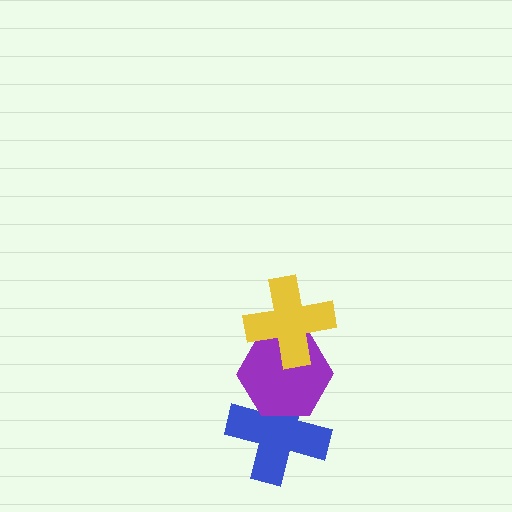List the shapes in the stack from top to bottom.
From top to bottom: the yellow cross, the purple hexagon, the blue cross.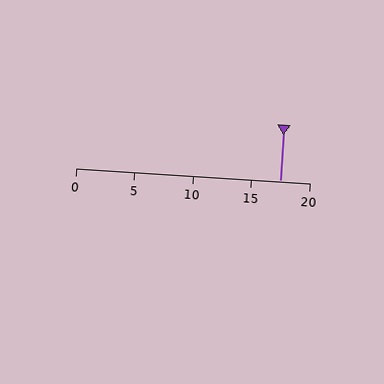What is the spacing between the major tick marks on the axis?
The major ticks are spaced 5 apart.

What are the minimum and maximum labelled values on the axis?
The axis runs from 0 to 20.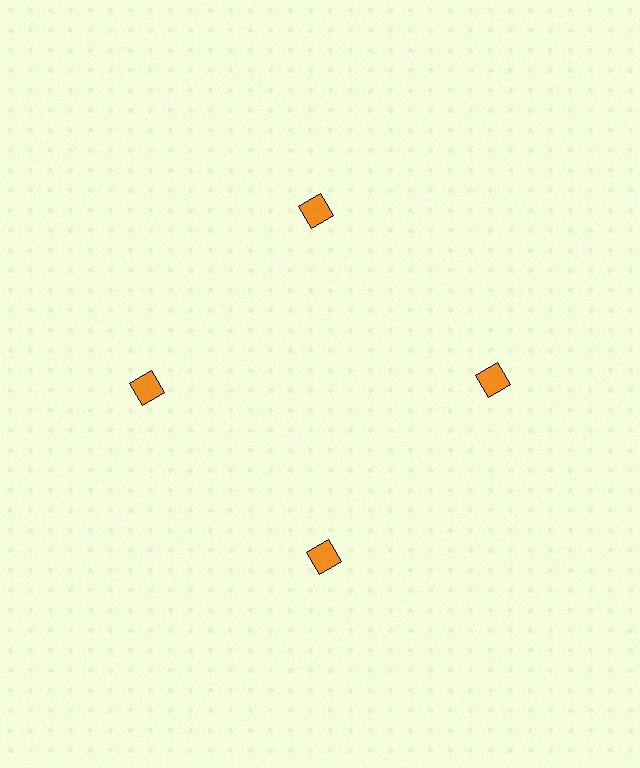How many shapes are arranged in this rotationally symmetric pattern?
There are 4 shapes, arranged in 4 groups of 1.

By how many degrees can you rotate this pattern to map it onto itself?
The pattern maps onto itself every 90 degrees of rotation.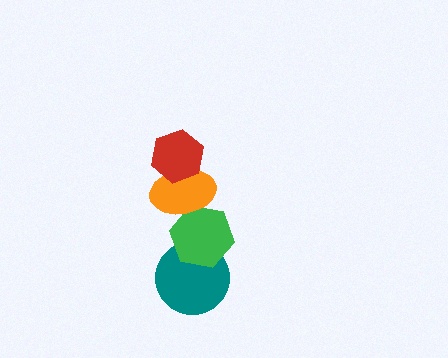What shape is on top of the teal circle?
The green hexagon is on top of the teal circle.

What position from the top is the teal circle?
The teal circle is 4th from the top.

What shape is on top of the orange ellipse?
The red hexagon is on top of the orange ellipse.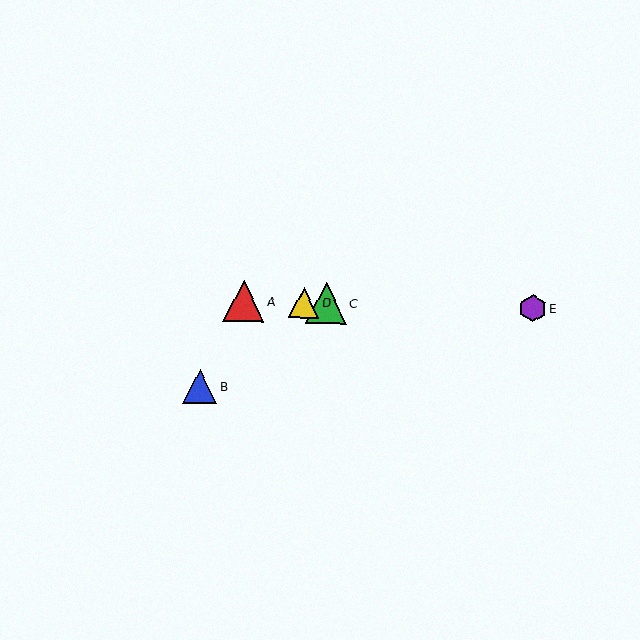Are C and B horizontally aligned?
No, C is at y≈303 and B is at y≈386.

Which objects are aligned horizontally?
Objects A, C, D, E are aligned horizontally.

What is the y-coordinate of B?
Object B is at y≈386.